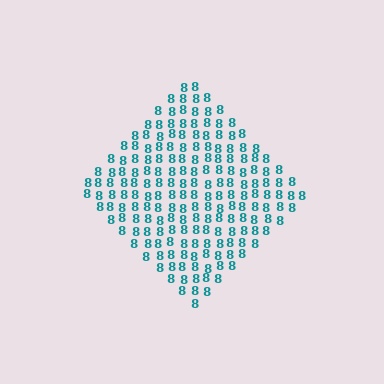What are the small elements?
The small elements are digit 8's.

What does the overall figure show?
The overall figure shows a diamond.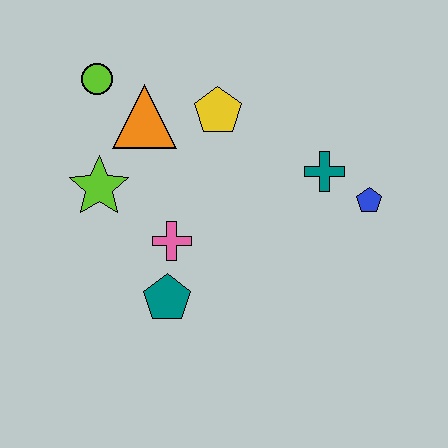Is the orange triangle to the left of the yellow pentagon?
Yes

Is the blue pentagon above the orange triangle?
No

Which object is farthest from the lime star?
The blue pentagon is farthest from the lime star.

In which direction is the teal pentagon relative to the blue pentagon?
The teal pentagon is to the left of the blue pentagon.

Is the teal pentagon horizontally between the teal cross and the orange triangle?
Yes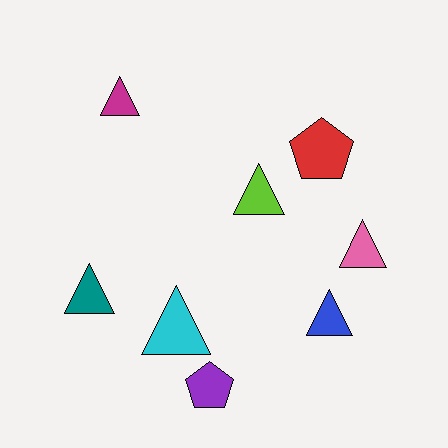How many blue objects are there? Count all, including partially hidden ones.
There is 1 blue object.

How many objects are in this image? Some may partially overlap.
There are 8 objects.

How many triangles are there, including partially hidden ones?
There are 6 triangles.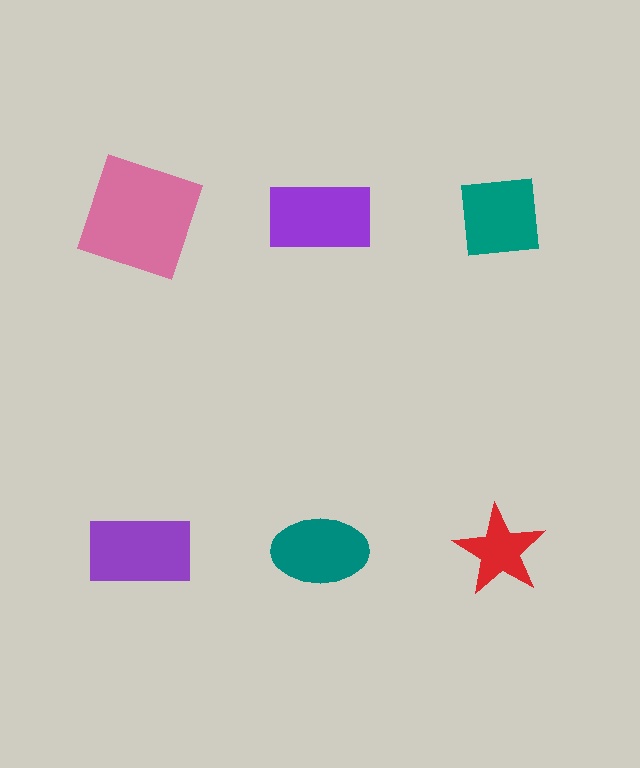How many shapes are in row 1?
3 shapes.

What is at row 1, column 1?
A pink square.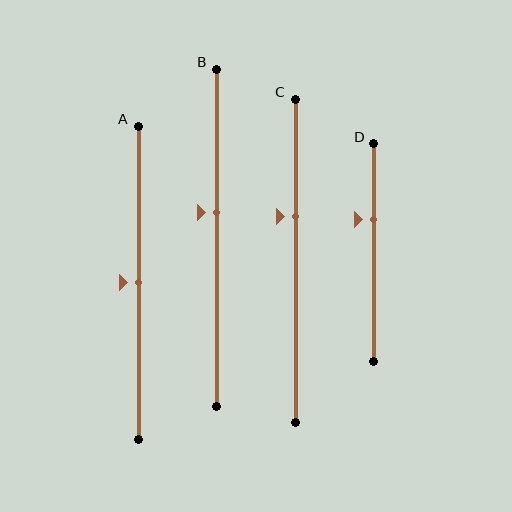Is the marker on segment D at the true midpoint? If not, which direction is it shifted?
No, the marker on segment D is shifted upward by about 15% of the segment length.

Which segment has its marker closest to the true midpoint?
Segment A has its marker closest to the true midpoint.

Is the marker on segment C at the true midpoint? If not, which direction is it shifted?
No, the marker on segment C is shifted upward by about 14% of the segment length.